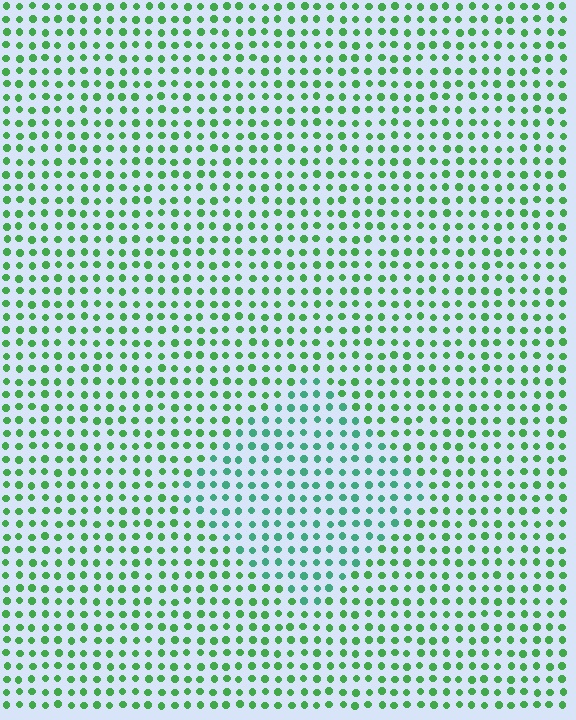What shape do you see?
I see a diamond.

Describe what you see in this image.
The image is filled with small green elements in a uniform arrangement. A diamond-shaped region is visible where the elements are tinted to a slightly different hue, forming a subtle color boundary.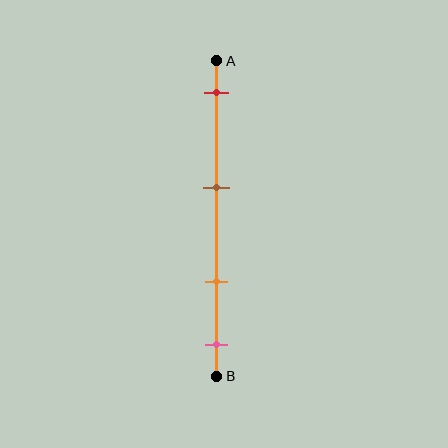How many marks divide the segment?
There are 4 marks dividing the segment.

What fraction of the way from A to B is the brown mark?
The brown mark is approximately 40% (0.4) of the way from A to B.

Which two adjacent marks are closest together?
The orange and pink marks are the closest adjacent pair.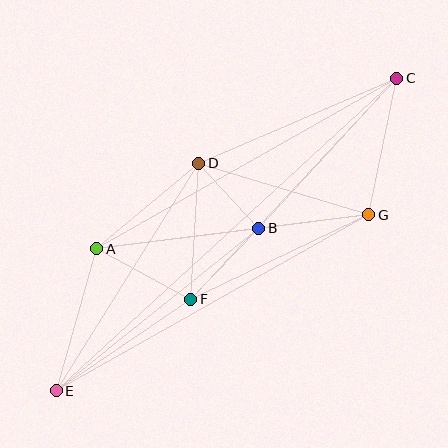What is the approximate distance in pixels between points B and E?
The distance between B and E is approximately 260 pixels.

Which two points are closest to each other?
Points B and D are closest to each other.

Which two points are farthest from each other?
Points C and E are farthest from each other.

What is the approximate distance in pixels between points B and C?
The distance between B and C is approximately 204 pixels.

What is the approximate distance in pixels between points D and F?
The distance between D and F is approximately 137 pixels.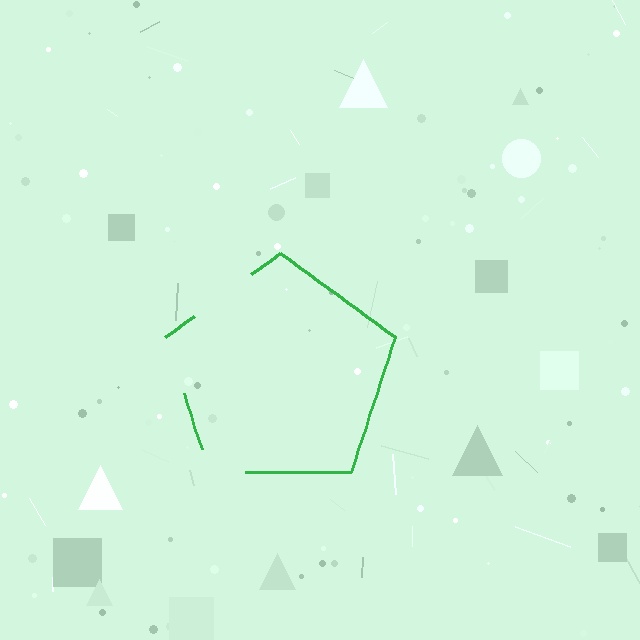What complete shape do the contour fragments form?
The contour fragments form a pentagon.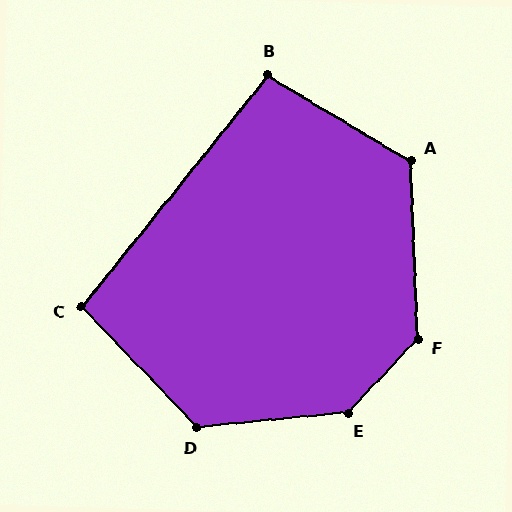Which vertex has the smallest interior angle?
C, at approximately 98 degrees.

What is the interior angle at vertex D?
Approximately 128 degrees (obtuse).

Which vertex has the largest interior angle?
E, at approximately 139 degrees.